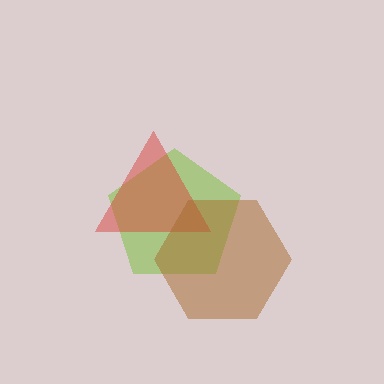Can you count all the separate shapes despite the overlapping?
Yes, there are 3 separate shapes.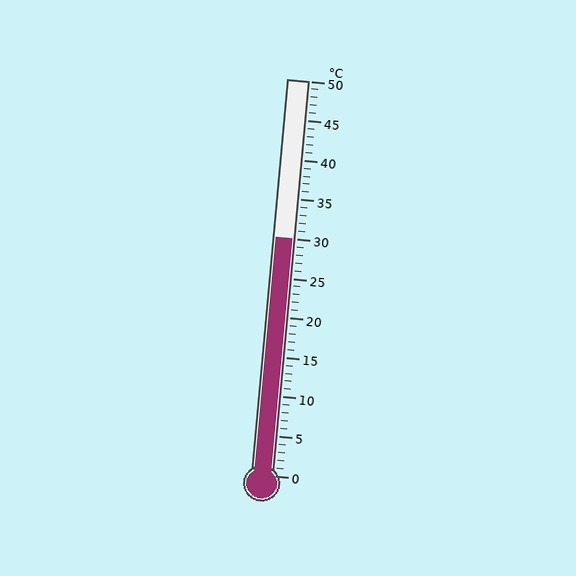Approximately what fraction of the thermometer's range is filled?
The thermometer is filled to approximately 60% of its range.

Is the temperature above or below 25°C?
The temperature is above 25°C.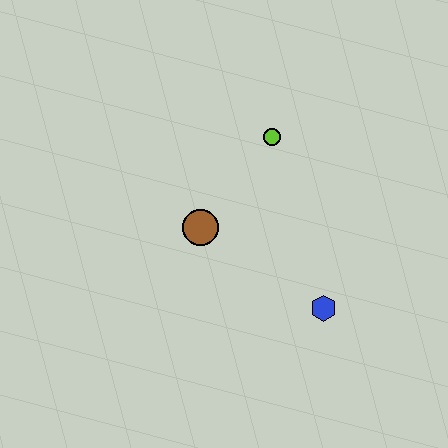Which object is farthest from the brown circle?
The blue hexagon is farthest from the brown circle.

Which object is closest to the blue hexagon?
The brown circle is closest to the blue hexagon.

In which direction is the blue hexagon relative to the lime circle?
The blue hexagon is below the lime circle.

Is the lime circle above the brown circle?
Yes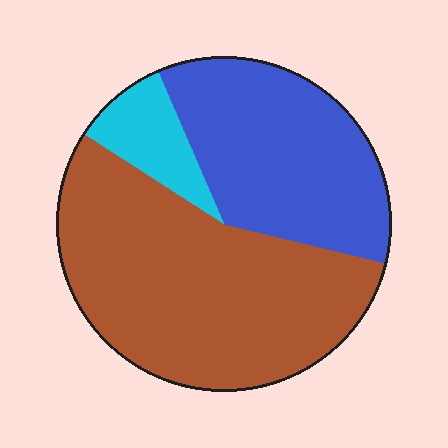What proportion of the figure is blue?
Blue takes up about one third (1/3) of the figure.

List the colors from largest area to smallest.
From largest to smallest: brown, blue, cyan.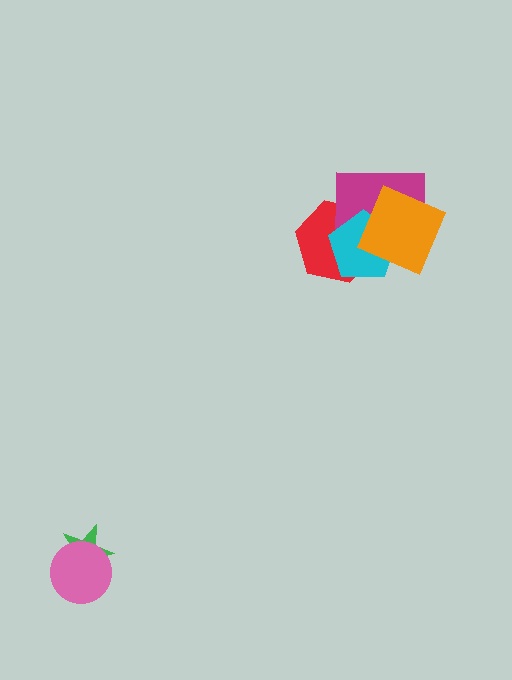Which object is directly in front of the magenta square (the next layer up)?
The cyan pentagon is directly in front of the magenta square.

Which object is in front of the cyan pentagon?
The orange diamond is in front of the cyan pentagon.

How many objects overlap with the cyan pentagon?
3 objects overlap with the cyan pentagon.